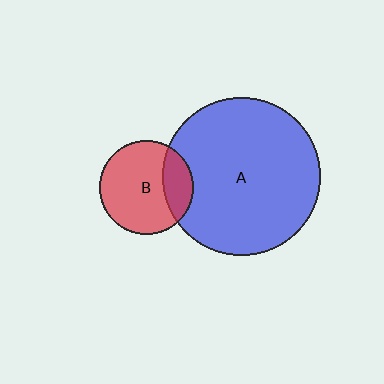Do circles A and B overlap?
Yes.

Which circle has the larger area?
Circle A (blue).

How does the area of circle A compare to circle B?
Approximately 2.8 times.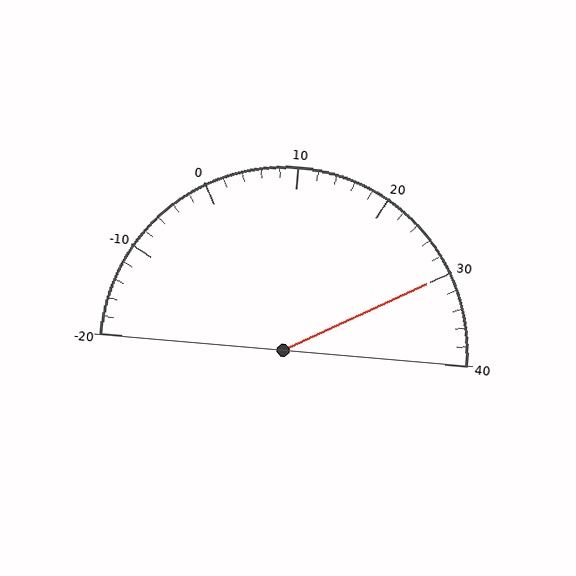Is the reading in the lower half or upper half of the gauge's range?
The reading is in the upper half of the range (-20 to 40).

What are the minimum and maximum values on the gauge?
The gauge ranges from -20 to 40.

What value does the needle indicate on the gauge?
The needle indicates approximately 30.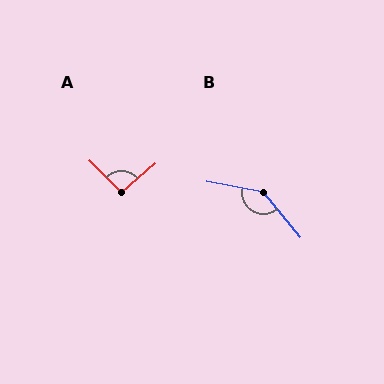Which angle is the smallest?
A, at approximately 95 degrees.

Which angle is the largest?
B, at approximately 140 degrees.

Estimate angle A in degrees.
Approximately 95 degrees.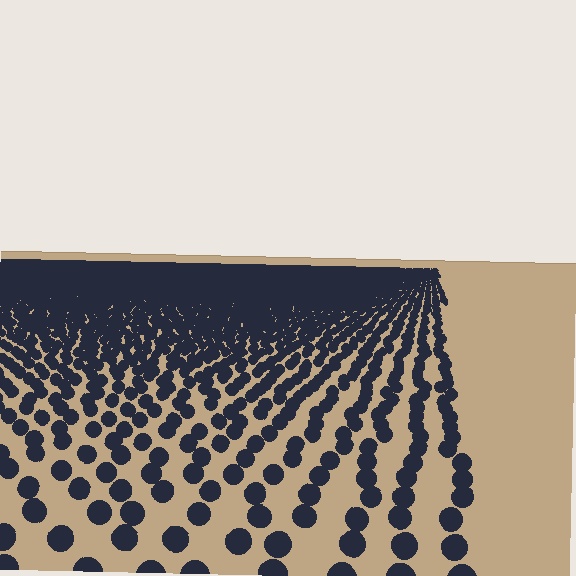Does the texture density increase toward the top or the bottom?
Density increases toward the top.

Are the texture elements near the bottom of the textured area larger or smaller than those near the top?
Larger. Near the bottom, elements are closer to the viewer and appear at a bigger on-screen size.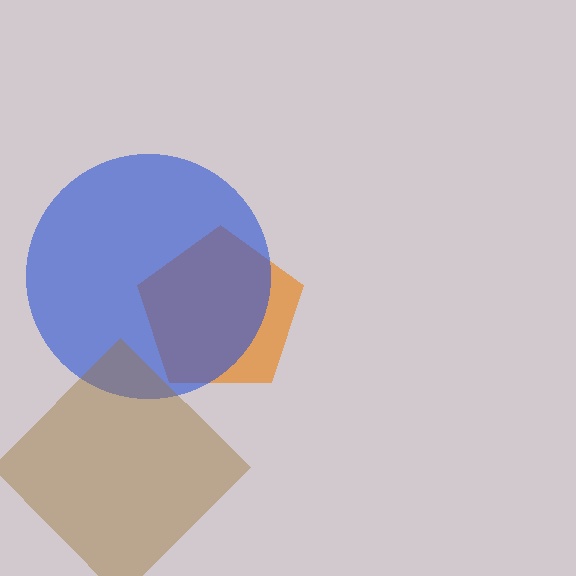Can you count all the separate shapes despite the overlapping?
Yes, there are 3 separate shapes.